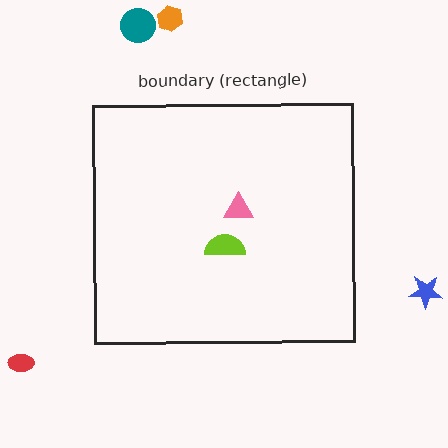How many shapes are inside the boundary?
2 inside, 4 outside.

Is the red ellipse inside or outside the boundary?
Outside.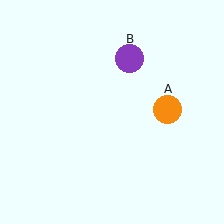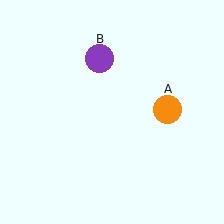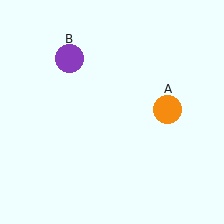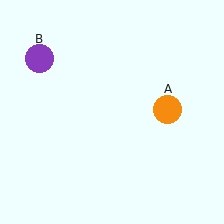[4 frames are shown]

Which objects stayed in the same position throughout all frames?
Orange circle (object A) remained stationary.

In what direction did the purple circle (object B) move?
The purple circle (object B) moved left.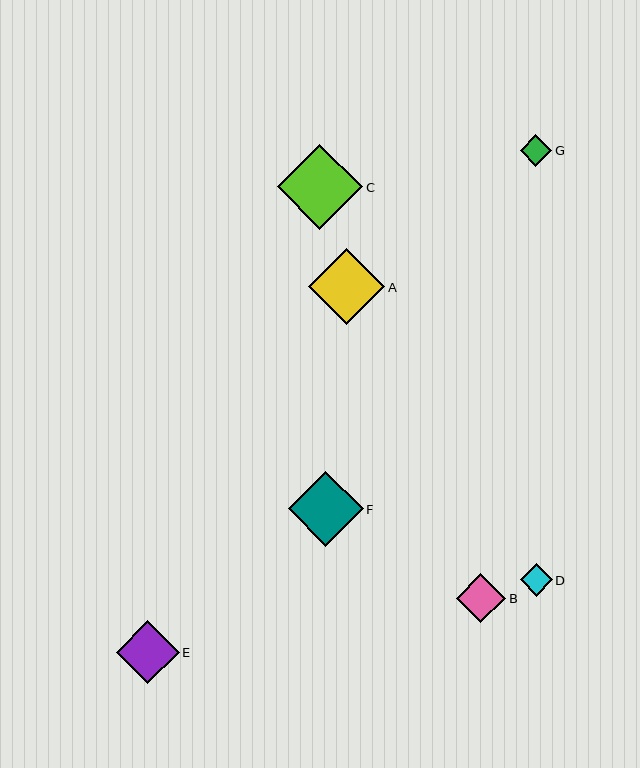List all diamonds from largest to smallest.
From largest to smallest: C, A, F, E, B, D, G.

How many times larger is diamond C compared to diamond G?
Diamond C is approximately 2.7 times the size of diamond G.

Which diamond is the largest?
Diamond C is the largest with a size of approximately 85 pixels.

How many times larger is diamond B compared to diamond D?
Diamond B is approximately 1.5 times the size of diamond D.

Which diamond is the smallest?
Diamond G is the smallest with a size of approximately 32 pixels.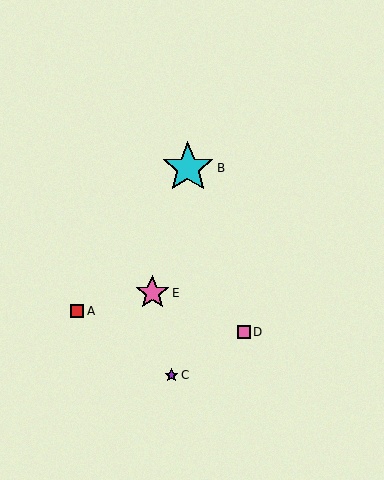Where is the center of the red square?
The center of the red square is at (77, 311).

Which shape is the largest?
The cyan star (labeled B) is the largest.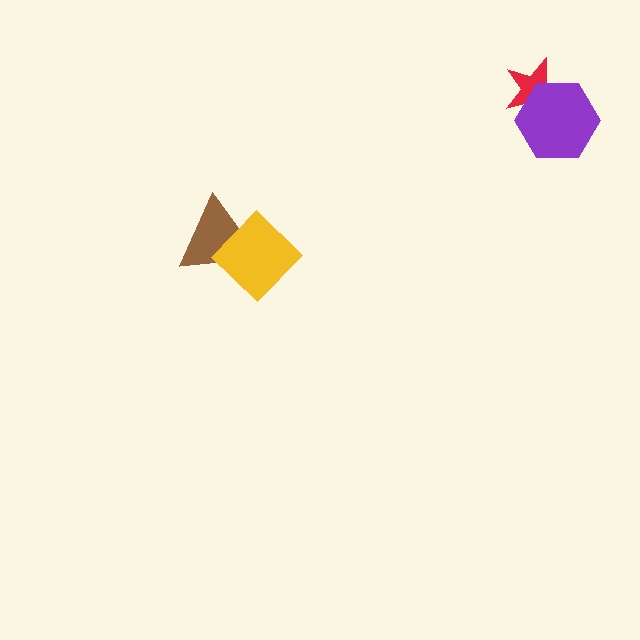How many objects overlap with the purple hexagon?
1 object overlaps with the purple hexagon.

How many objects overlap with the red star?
1 object overlaps with the red star.